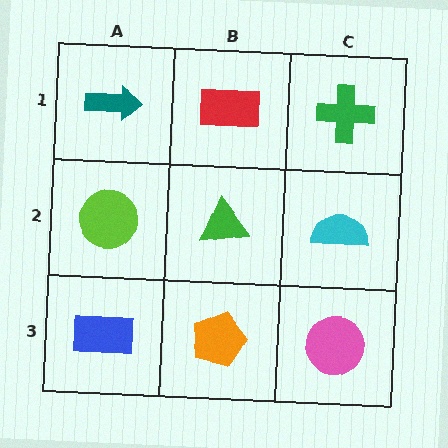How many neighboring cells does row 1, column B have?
3.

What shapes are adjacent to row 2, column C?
A green cross (row 1, column C), a pink circle (row 3, column C), a green triangle (row 2, column B).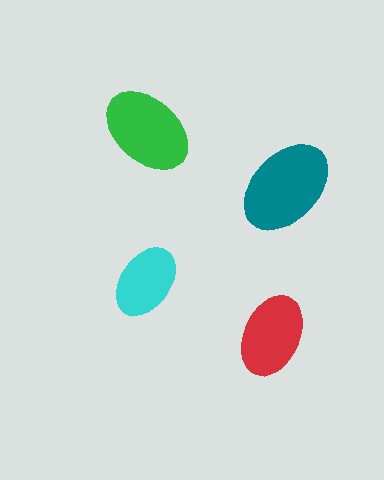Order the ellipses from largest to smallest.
the teal one, the green one, the red one, the cyan one.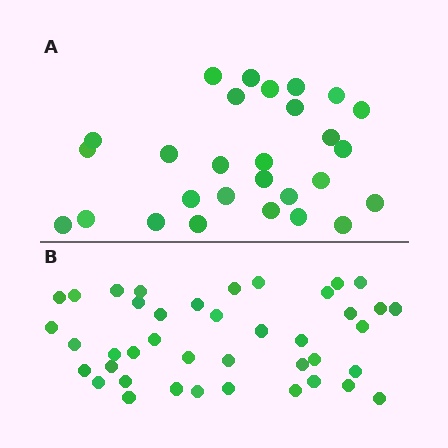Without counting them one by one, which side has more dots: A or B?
Region B (the bottom region) has more dots.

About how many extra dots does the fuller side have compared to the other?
Region B has approximately 15 more dots than region A.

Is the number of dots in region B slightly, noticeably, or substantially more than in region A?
Region B has substantially more. The ratio is roughly 1.5 to 1.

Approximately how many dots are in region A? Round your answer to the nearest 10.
About 30 dots. (The exact count is 28, which rounds to 30.)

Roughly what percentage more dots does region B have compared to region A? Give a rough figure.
About 45% more.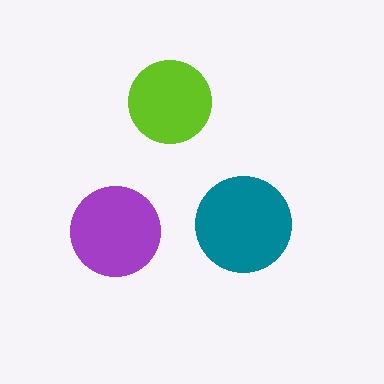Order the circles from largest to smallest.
the teal one, the purple one, the lime one.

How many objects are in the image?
There are 3 objects in the image.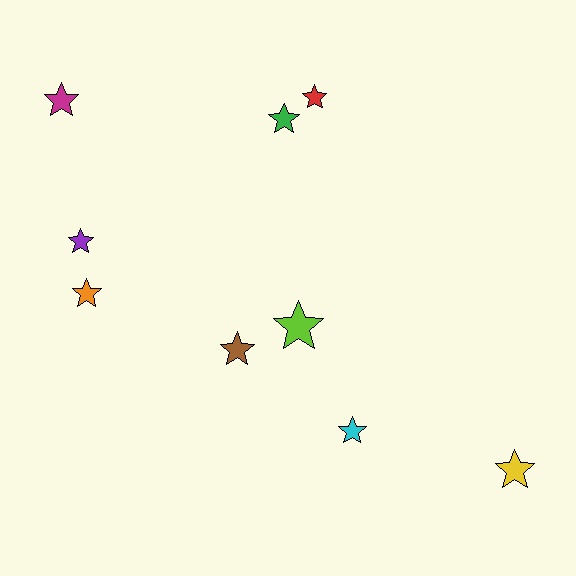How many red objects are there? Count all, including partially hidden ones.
There is 1 red object.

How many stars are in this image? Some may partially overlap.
There are 9 stars.